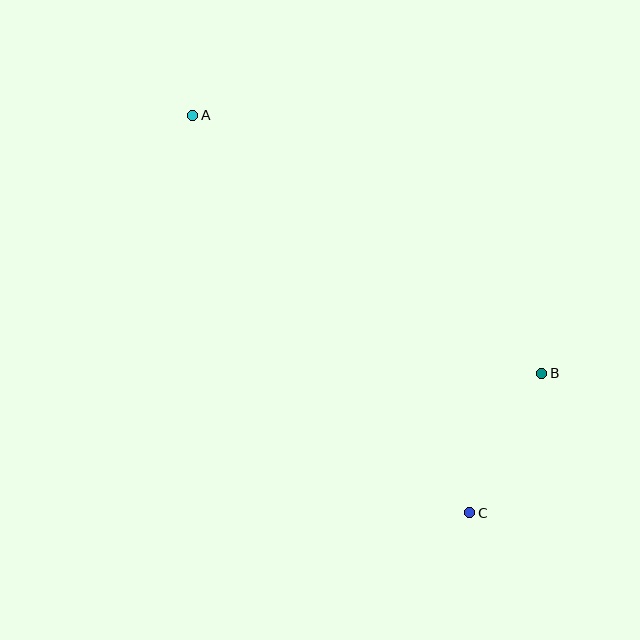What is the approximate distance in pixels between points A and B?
The distance between A and B is approximately 434 pixels.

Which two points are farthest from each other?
Points A and C are farthest from each other.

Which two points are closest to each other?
Points B and C are closest to each other.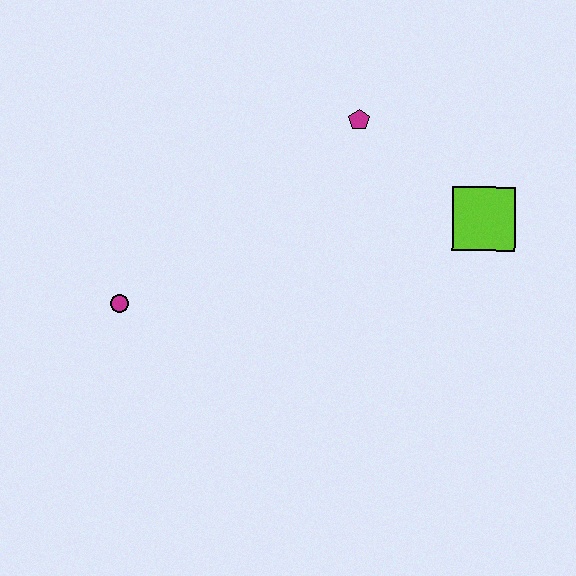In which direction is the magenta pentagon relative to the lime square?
The magenta pentagon is to the left of the lime square.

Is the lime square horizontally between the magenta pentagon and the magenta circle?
No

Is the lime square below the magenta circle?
No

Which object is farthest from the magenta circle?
The lime square is farthest from the magenta circle.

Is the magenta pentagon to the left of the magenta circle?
No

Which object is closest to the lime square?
The magenta pentagon is closest to the lime square.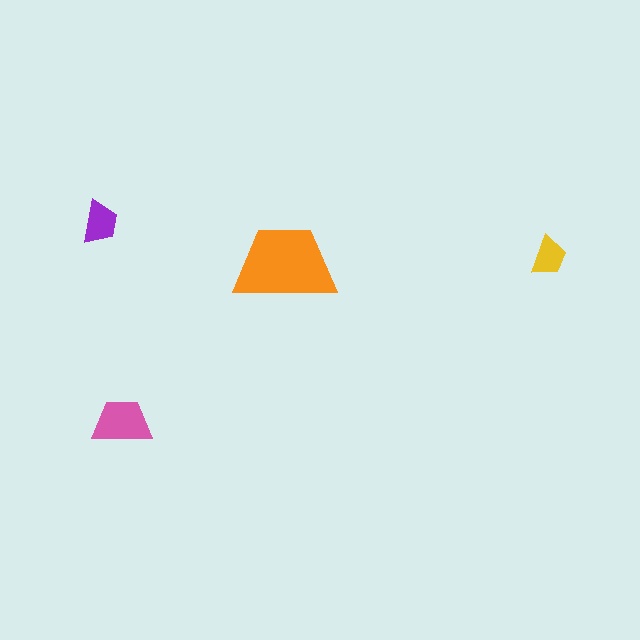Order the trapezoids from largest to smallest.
the orange one, the pink one, the purple one, the yellow one.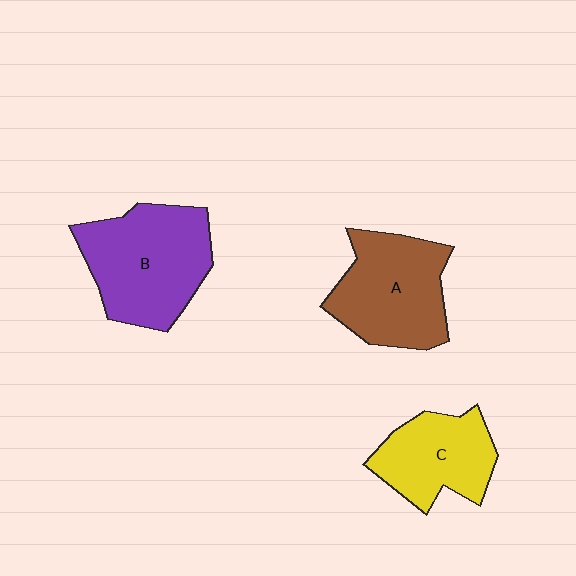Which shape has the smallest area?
Shape C (yellow).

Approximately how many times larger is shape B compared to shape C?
Approximately 1.4 times.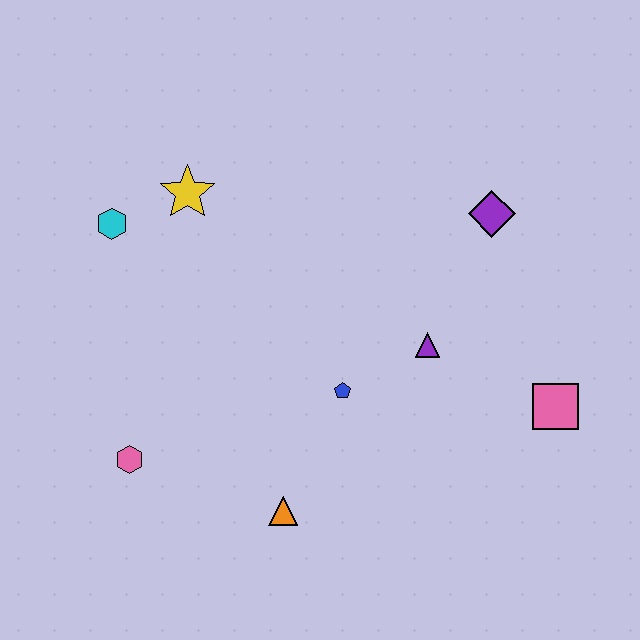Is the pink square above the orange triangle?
Yes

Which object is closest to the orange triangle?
The blue pentagon is closest to the orange triangle.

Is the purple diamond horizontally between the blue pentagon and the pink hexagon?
No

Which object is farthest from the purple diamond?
The pink hexagon is farthest from the purple diamond.